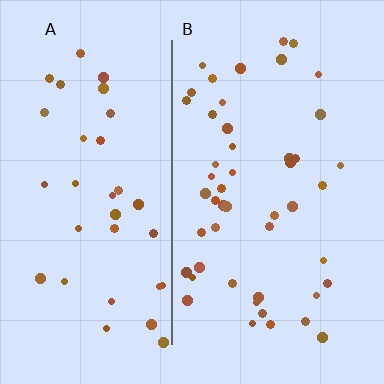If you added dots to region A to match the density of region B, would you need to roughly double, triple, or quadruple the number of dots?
Approximately double.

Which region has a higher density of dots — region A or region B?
B (the right).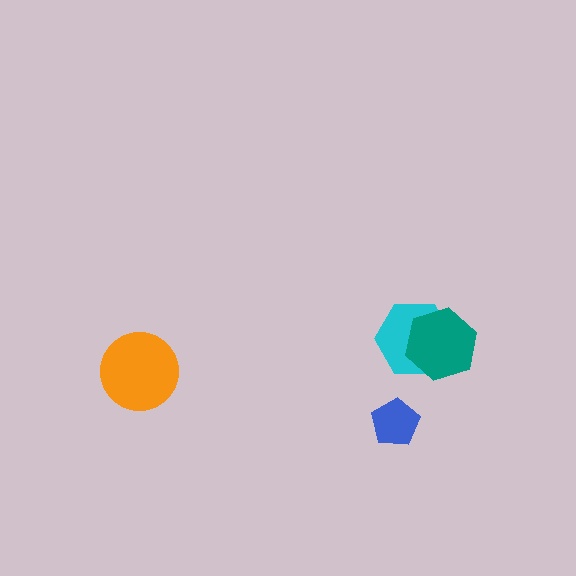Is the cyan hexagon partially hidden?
Yes, it is partially covered by another shape.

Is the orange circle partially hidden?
No, no other shape covers it.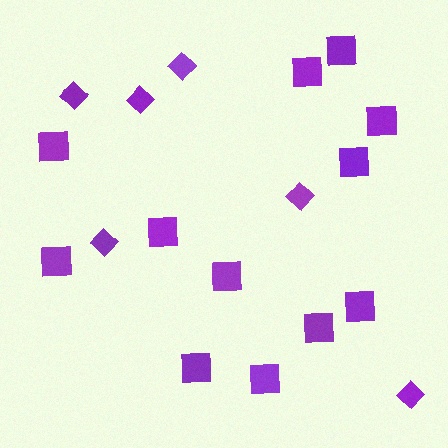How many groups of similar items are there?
There are 2 groups: one group of squares (12) and one group of diamonds (6).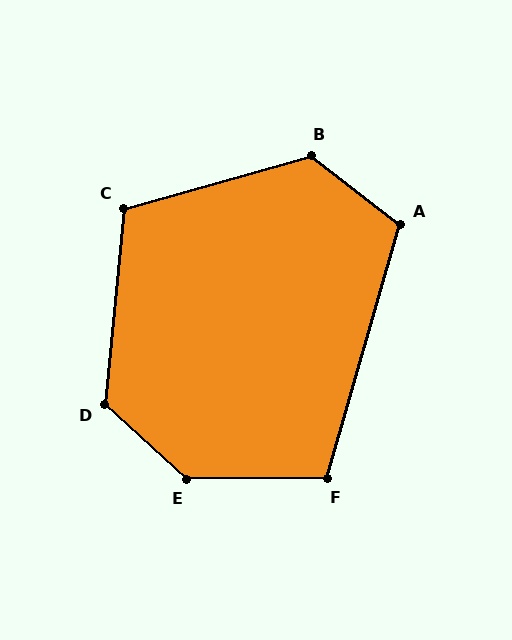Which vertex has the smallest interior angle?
F, at approximately 107 degrees.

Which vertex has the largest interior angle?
E, at approximately 138 degrees.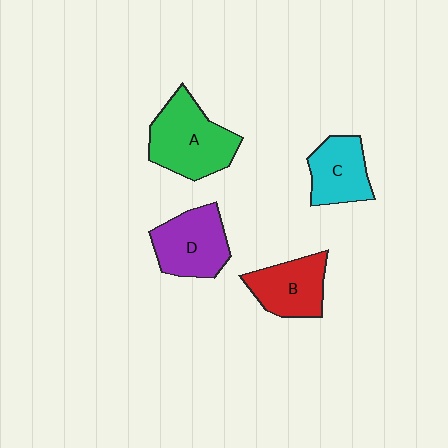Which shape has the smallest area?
Shape C (cyan).